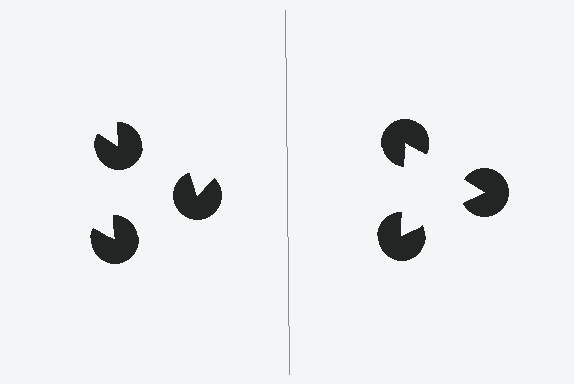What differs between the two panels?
The pac-man discs are positioned identically on both sides; only the wedge orientations differ. On the right they align to a triangle; on the left they are misaligned.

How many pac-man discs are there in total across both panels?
6 — 3 on each side.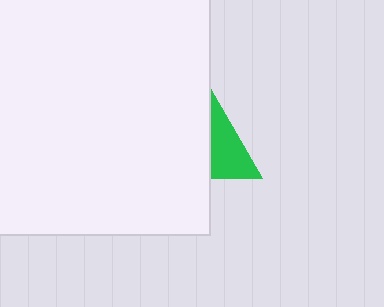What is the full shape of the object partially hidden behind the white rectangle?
The partially hidden object is a green triangle.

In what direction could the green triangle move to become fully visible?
The green triangle could move right. That would shift it out from behind the white rectangle entirely.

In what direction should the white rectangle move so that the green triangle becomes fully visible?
The white rectangle should move left. That is the shortest direction to clear the overlap and leave the green triangle fully visible.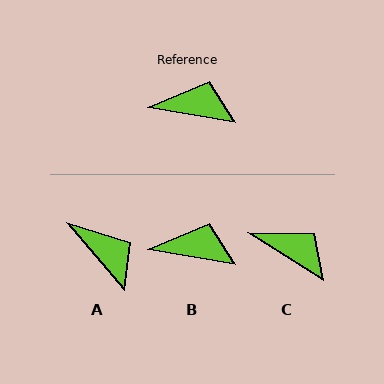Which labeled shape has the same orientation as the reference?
B.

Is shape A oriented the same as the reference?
No, it is off by about 41 degrees.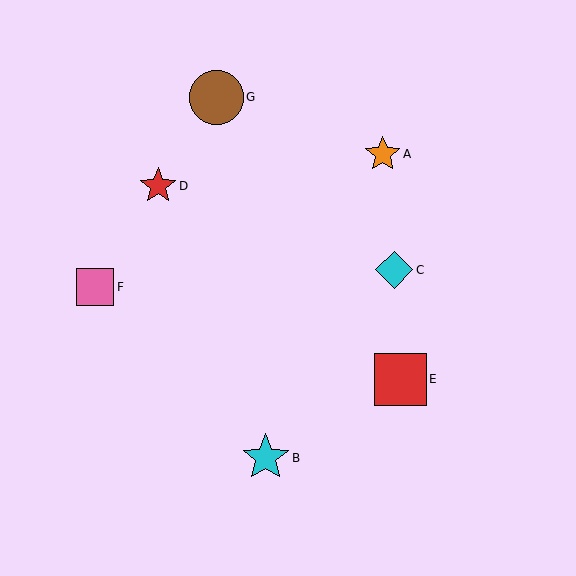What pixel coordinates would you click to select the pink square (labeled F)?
Click at (95, 287) to select the pink square F.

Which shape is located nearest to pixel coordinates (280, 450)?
The cyan star (labeled B) at (266, 458) is nearest to that location.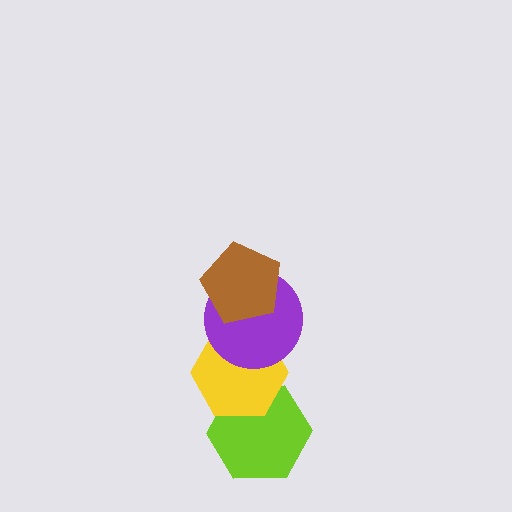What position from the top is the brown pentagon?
The brown pentagon is 1st from the top.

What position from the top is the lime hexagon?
The lime hexagon is 4th from the top.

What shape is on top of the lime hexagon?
The yellow hexagon is on top of the lime hexagon.